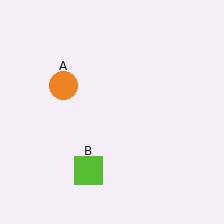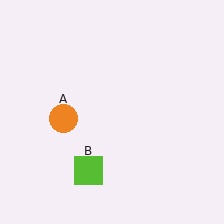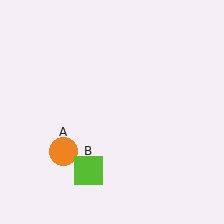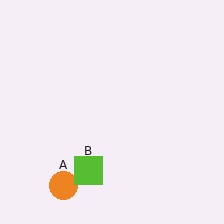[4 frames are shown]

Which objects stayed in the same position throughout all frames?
Lime square (object B) remained stationary.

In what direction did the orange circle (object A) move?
The orange circle (object A) moved down.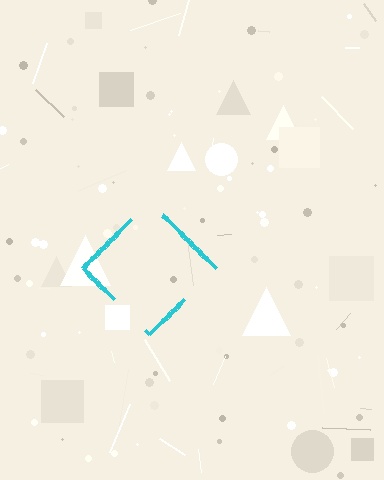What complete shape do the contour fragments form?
The contour fragments form a diamond.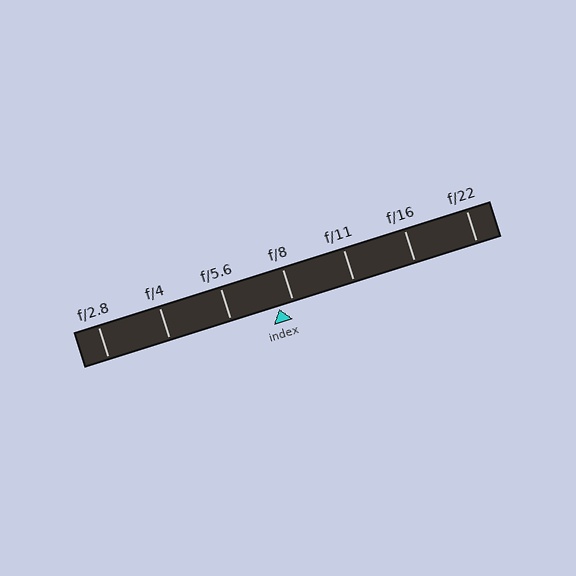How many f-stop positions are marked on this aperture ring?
There are 7 f-stop positions marked.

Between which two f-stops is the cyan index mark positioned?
The index mark is between f/5.6 and f/8.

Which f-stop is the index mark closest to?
The index mark is closest to f/8.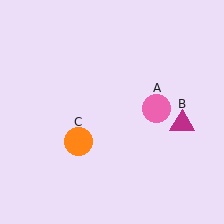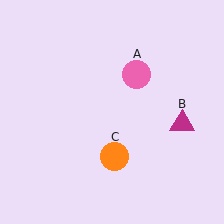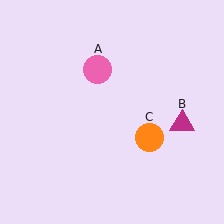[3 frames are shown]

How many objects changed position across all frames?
2 objects changed position: pink circle (object A), orange circle (object C).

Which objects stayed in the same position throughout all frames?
Magenta triangle (object B) remained stationary.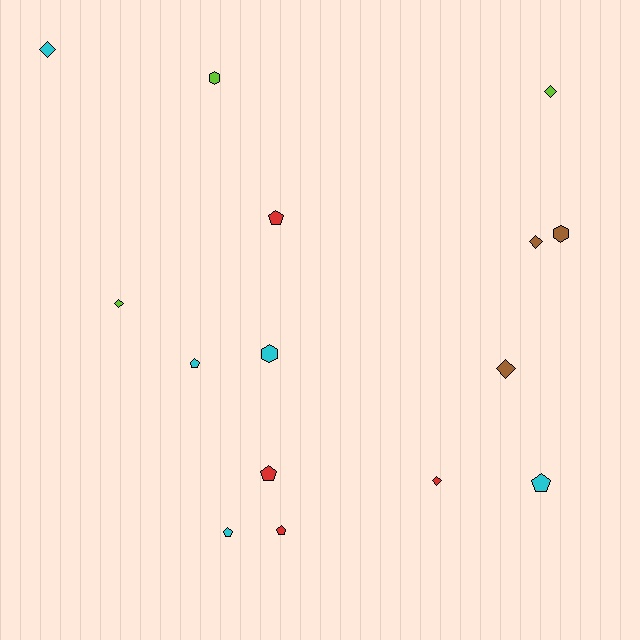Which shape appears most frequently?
Diamond, with 6 objects.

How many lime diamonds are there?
There are 2 lime diamonds.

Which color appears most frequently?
Cyan, with 5 objects.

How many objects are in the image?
There are 15 objects.